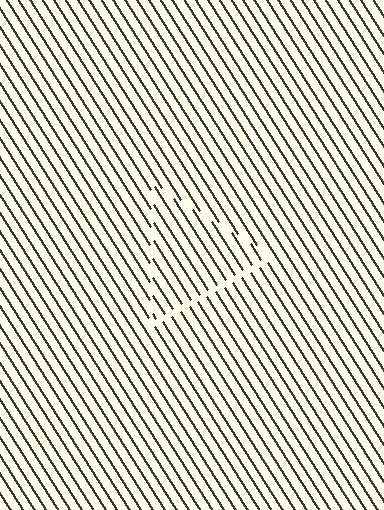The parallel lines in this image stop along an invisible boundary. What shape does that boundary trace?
An illusory triangle. The interior of the shape contains the same grating, shifted by half a period — the contour is defined by the phase discontinuity where line-ends from the inner and outer gratings abut.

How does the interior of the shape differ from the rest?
The interior of the shape contains the same grating, shifted by half a period — the contour is defined by the phase discontinuity where line-ends from the inner and outer gratings abut.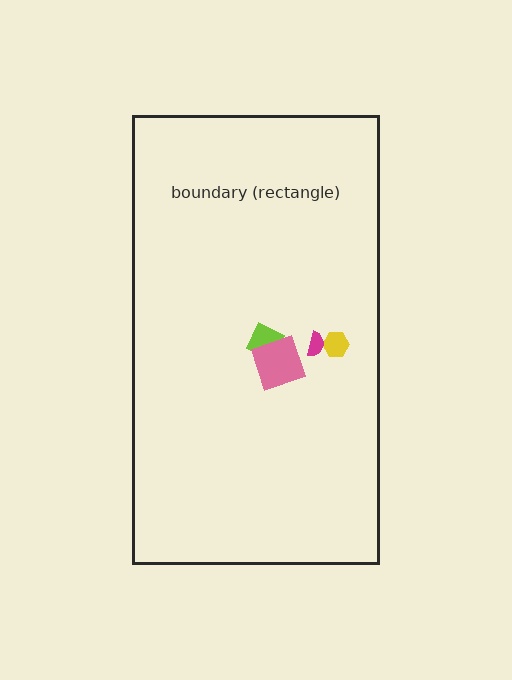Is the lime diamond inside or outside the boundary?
Inside.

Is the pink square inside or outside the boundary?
Inside.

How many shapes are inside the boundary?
4 inside, 0 outside.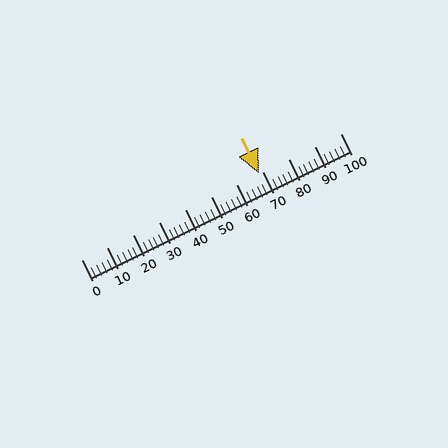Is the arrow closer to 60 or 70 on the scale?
The arrow is closer to 70.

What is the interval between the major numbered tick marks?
The major tick marks are spaced 10 units apart.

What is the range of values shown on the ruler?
The ruler shows values from 0 to 100.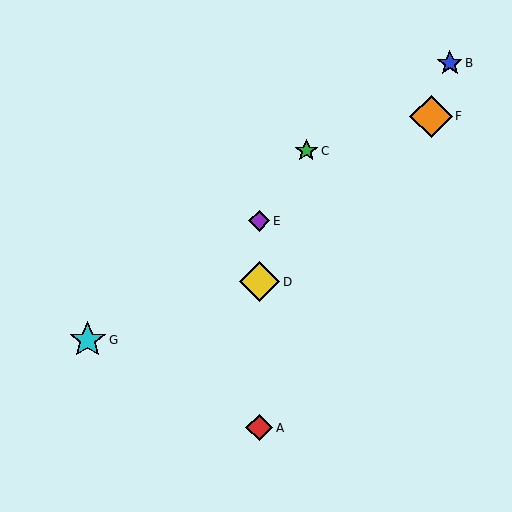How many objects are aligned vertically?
3 objects (A, D, E) are aligned vertically.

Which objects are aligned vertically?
Objects A, D, E are aligned vertically.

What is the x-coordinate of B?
Object B is at x≈450.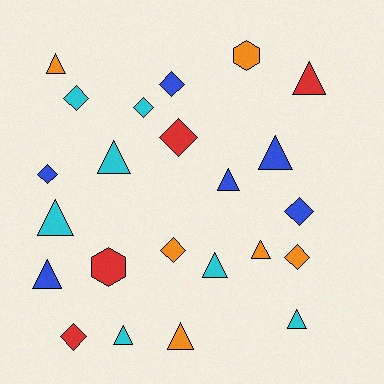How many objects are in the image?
There are 23 objects.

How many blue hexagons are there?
There are no blue hexagons.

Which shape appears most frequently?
Triangle, with 12 objects.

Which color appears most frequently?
Cyan, with 7 objects.